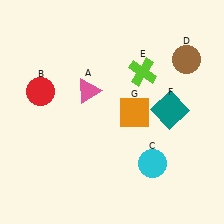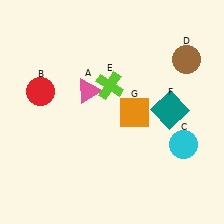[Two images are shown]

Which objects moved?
The objects that moved are: the cyan circle (C), the lime cross (E).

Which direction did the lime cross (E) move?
The lime cross (E) moved left.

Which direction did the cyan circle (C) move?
The cyan circle (C) moved right.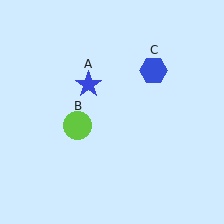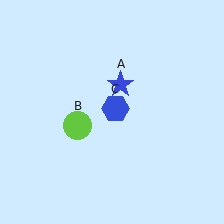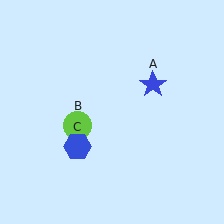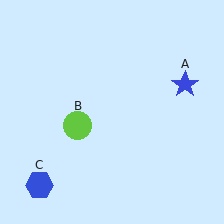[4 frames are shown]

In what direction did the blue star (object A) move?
The blue star (object A) moved right.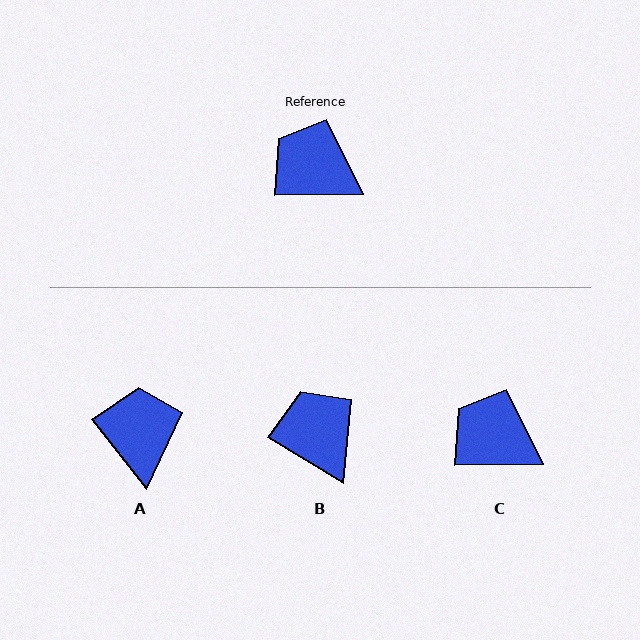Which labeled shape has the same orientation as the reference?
C.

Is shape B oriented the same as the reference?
No, it is off by about 32 degrees.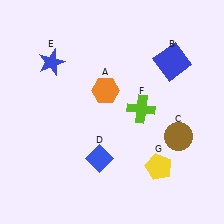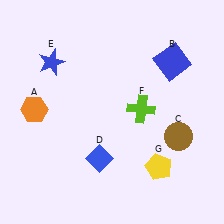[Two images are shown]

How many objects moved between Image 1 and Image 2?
1 object moved between the two images.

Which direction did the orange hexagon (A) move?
The orange hexagon (A) moved left.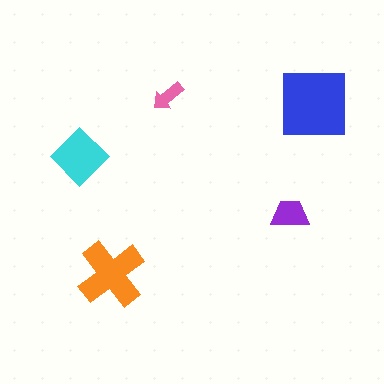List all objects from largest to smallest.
The blue square, the orange cross, the cyan diamond, the purple trapezoid, the pink arrow.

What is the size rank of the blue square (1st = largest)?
1st.